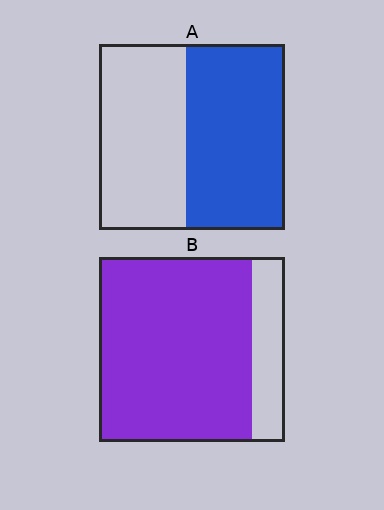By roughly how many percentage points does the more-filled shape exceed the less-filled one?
By roughly 30 percentage points (B over A).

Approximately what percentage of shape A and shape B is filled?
A is approximately 55% and B is approximately 80%.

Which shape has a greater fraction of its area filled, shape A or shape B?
Shape B.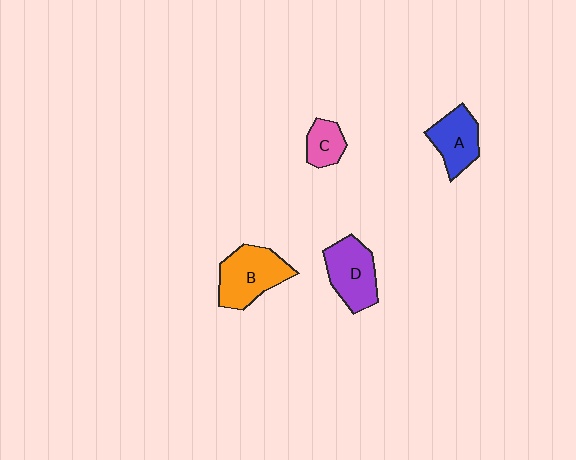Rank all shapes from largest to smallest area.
From largest to smallest: B (orange), D (purple), A (blue), C (pink).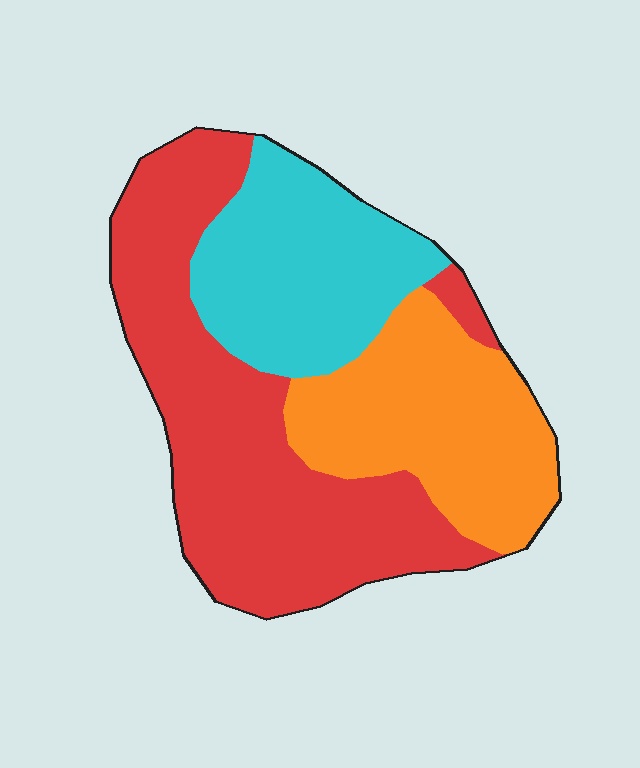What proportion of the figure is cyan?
Cyan covers about 25% of the figure.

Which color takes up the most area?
Red, at roughly 45%.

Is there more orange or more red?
Red.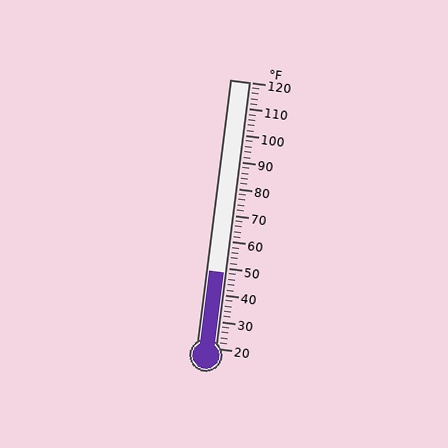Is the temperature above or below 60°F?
The temperature is below 60°F.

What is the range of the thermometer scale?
The thermometer scale ranges from 20°F to 120°F.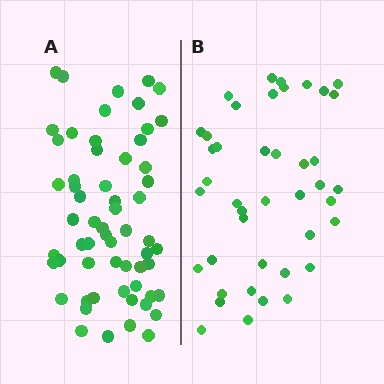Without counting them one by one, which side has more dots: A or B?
Region A (the left region) has more dots.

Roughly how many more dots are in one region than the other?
Region A has approximately 20 more dots than region B.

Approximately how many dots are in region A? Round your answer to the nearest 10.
About 60 dots.